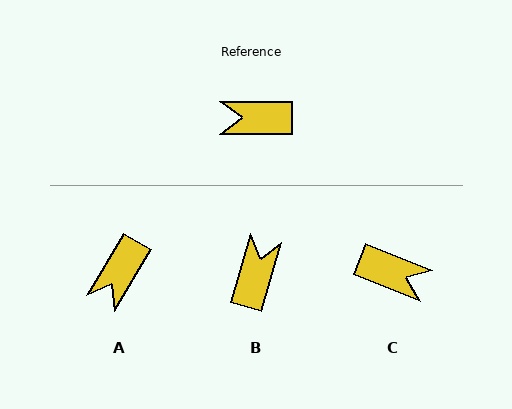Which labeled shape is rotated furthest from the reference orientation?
C, about 158 degrees away.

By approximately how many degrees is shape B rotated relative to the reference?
Approximately 107 degrees clockwise.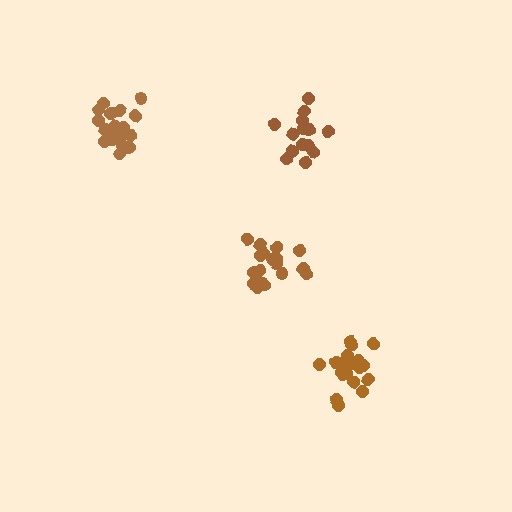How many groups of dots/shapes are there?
There are 4 groups.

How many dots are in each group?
Group 1: 20 dots, Group 2: 19 dots, Group 3: 20 dots, Group 4: 14 dots (73 total).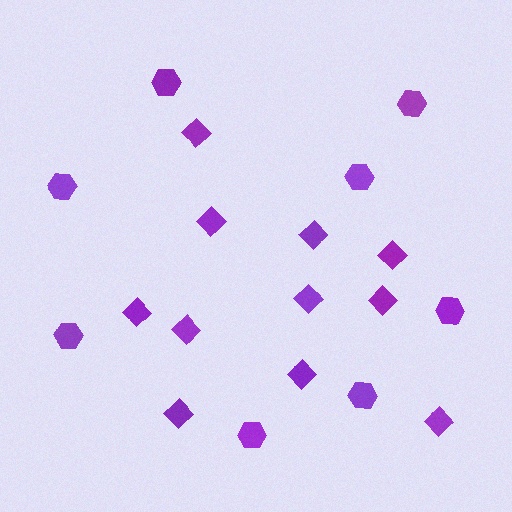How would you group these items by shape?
There are 2 groups: one group of hexagons (8) and one group of diamonds (11).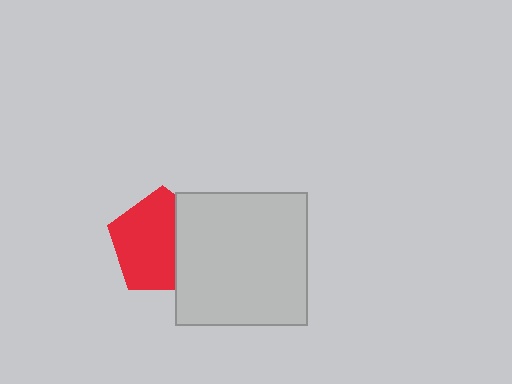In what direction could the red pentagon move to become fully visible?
The red pentagon could move left. That would shift it out from behind the light gray square entirely.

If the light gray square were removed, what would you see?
You would see the complete red pentagon.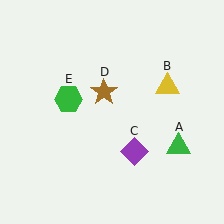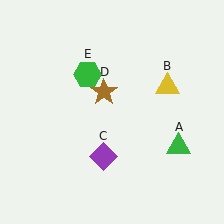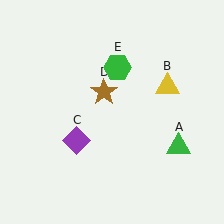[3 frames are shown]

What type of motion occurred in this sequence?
The purple diamond (object C), green hexagon (object E) rotated clockwise around the center of the scene.